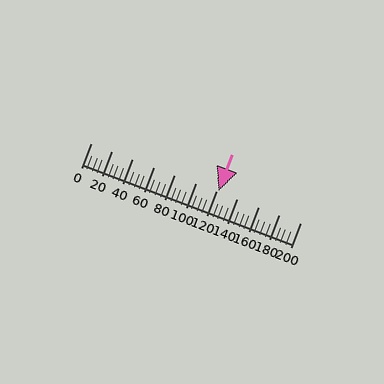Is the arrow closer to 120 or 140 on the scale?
The arrow is closer to 120.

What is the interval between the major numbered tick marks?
The major tick marks are spaced 20 units apart.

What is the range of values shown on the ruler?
The ruler shows values from 0 to 200.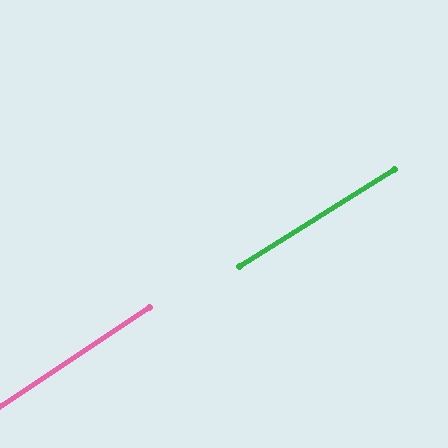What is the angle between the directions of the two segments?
Approximately 1 degree.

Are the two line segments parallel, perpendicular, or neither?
Parallel — their directions differ by only 1.2°.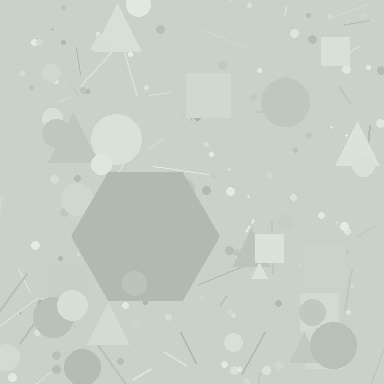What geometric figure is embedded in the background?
A hexagon is embedded in the background.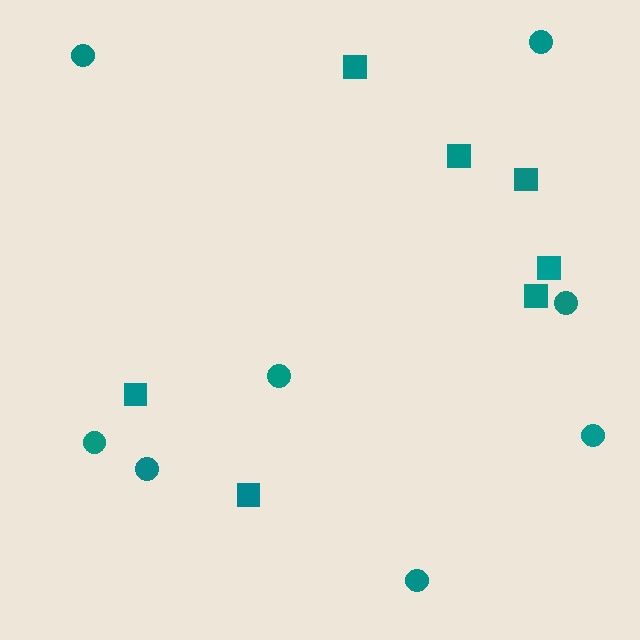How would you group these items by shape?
There are 2 groups: one group of squares (7) and one group of circles (8).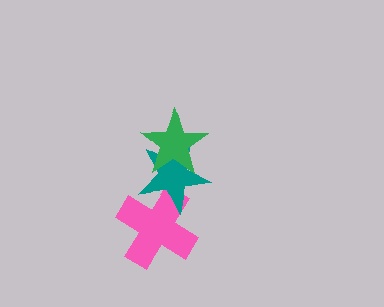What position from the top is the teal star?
The teal star is 2nd from the top.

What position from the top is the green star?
The green star is 1st from the top.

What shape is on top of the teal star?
The green star is on top of the teal star.